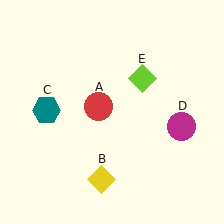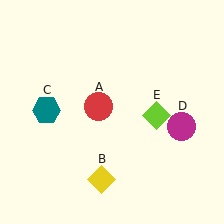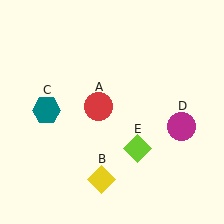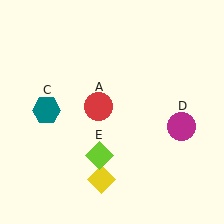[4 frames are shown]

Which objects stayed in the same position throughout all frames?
Red circle (object A) and yellow diamond (object B) and teal hexagon (object C) and magenta circle (object D) remained stationary.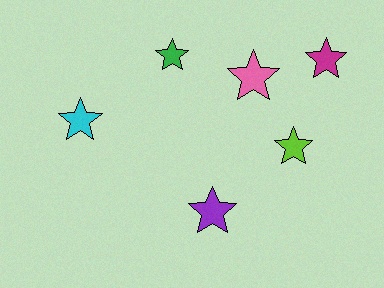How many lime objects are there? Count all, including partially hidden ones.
There is 1 lime object.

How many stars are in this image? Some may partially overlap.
There are 6 stars.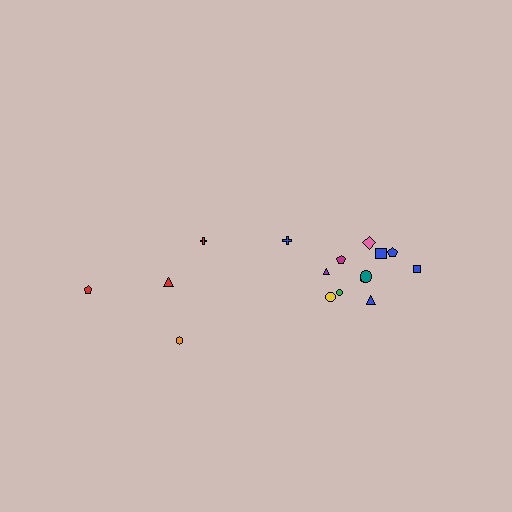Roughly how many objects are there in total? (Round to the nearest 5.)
Roughly 15 objects in total.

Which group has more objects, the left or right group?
The right group.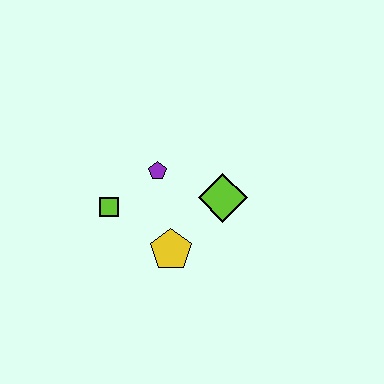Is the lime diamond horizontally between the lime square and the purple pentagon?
No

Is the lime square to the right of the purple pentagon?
No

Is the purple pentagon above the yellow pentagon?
Yes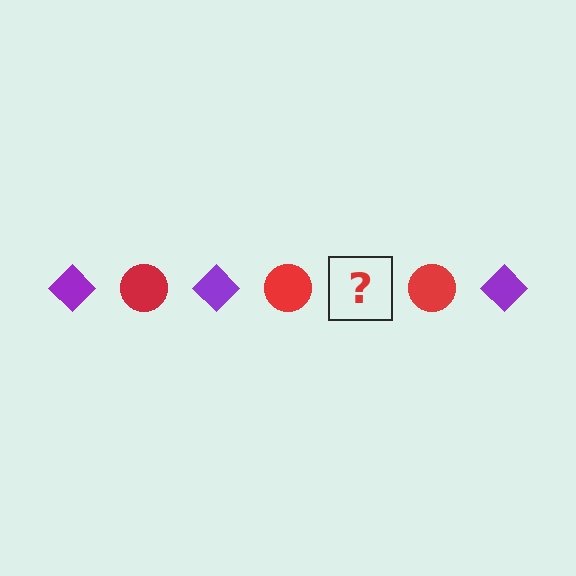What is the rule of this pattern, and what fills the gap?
The rule is that the pattern alternates between purple diamond and red circle. The gap should be filled with a purple diamond.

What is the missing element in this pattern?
The missing element is a purple diamond.